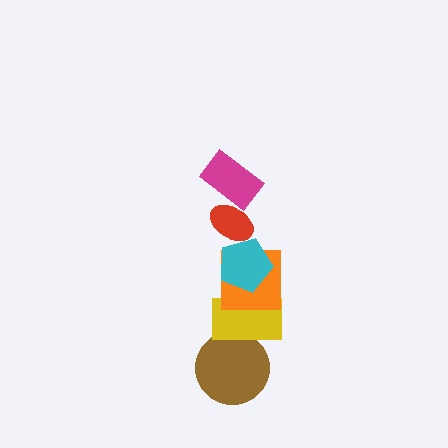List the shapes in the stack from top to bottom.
From top to bottom: the magenta rectangle, the red ellipse, the cyan pentagon, the orange square, the yellow rectangle, the brown circle.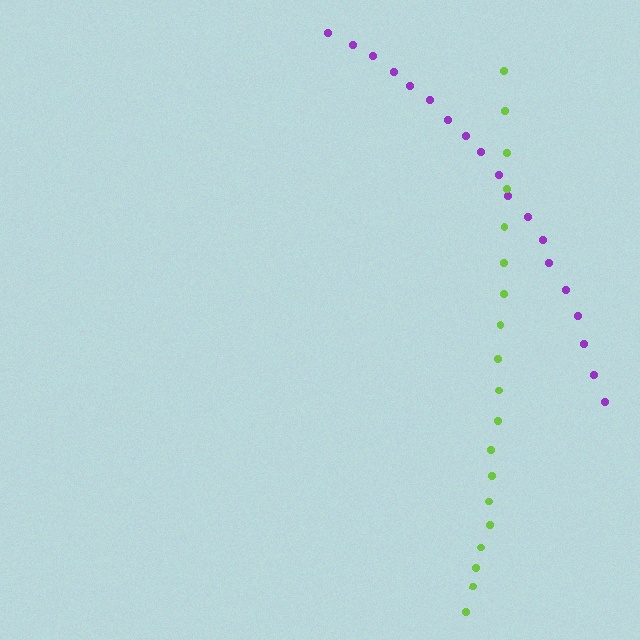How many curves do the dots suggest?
There are 2 distinct paths.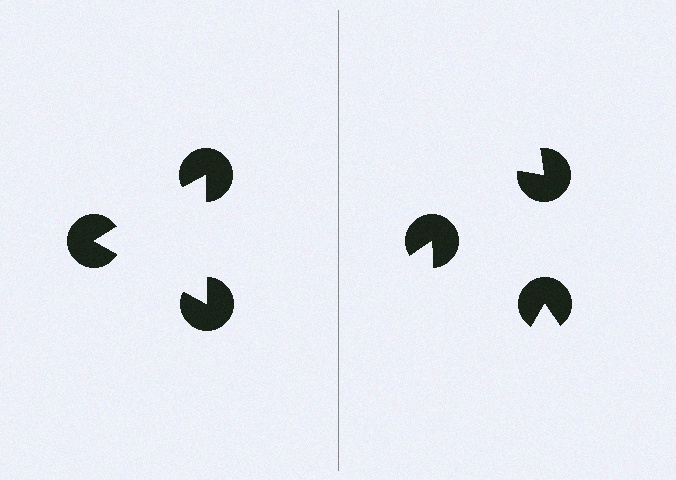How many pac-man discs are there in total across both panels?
6 — 3 on each side.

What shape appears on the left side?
An illusory triangle.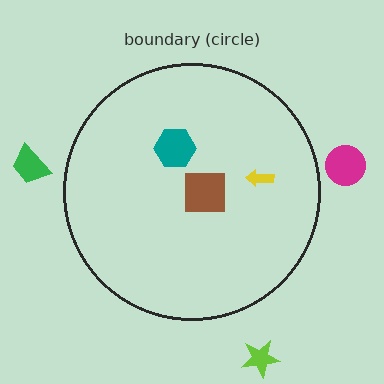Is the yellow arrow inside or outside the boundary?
Inside.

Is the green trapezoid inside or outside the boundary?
Outside.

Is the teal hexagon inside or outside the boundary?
Inside.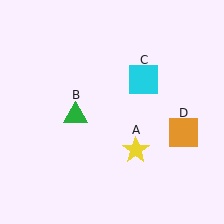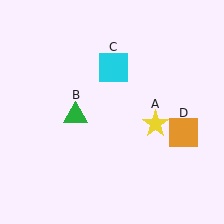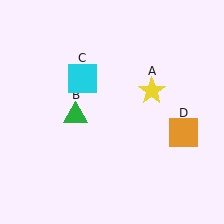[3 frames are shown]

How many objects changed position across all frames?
2 objects changed position: yellow star (object A), cyan square (object C).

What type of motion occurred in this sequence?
The yellow star (object A), cyan square (object C) rotated counterclockwise around the center of the scene.